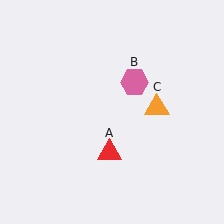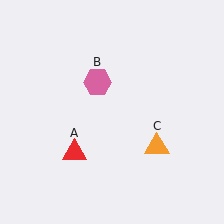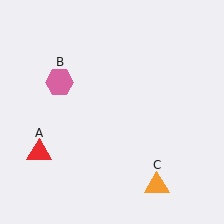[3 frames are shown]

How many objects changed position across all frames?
3 objects changed position: red triangle (object A), pink hexagon (object B), orange triangle (object C).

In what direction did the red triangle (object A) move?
The red triangle (object A) moved left.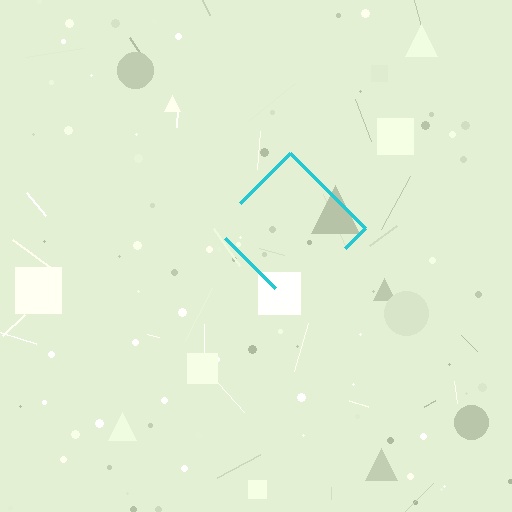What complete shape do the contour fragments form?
The contour fragments form a diamond.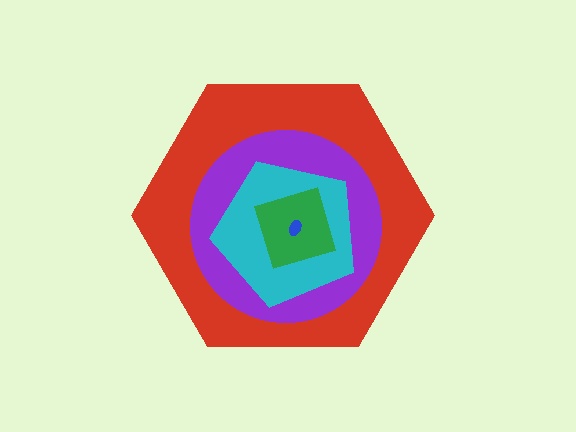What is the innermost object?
The blue ellipse.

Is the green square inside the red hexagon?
Yes.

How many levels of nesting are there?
5.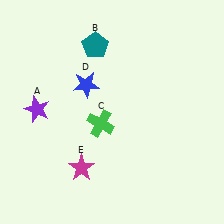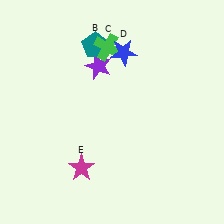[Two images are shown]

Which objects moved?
The objects that moved are: the purple star (A), the green cross (C), the blue star (D).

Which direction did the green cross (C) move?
The green cross (C) moved up.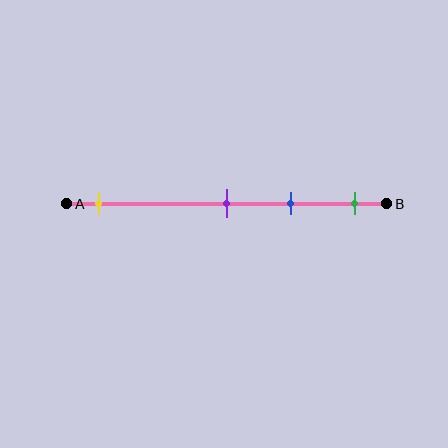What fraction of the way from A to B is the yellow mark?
The yellow mark is approximately 10% (0.1) of the way from A to B.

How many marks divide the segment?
There are 4 marks dividing the segment.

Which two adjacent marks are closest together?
The purple and blue marks are the closest adjacent pair.